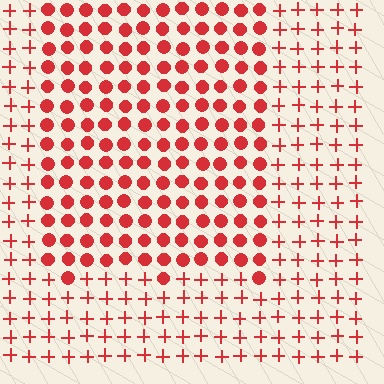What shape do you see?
I see a rectangle.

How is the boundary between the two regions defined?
The boundary is defined by a change in element shape: circles inside vs. plus signs outside. All elements share the same color and spacing.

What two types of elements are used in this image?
The image uses circles inside the rectangle region and plus signs outside it.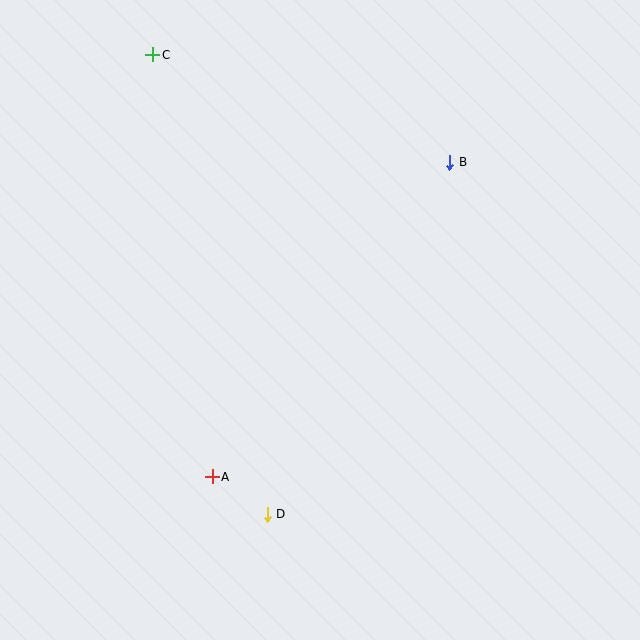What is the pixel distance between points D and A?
The distance between D and A is 66 pixels.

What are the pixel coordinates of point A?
Point A is at (212, 477).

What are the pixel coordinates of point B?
Point B is at (450, 162).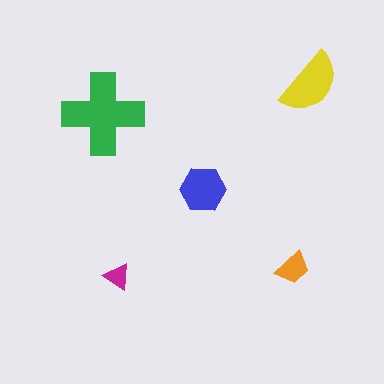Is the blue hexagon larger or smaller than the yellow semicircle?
Smaller.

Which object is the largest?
The green cross.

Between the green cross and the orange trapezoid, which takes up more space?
The green cross.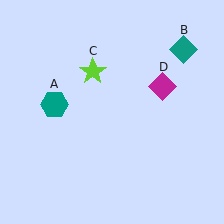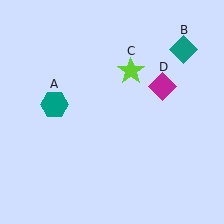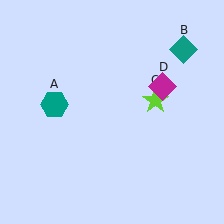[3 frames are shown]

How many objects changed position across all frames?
1 object changed position: lime star (object C).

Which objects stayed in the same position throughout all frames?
Teal hexagon (object A) and teal diamond (object B) and magenta diamond (object D) remained stationary.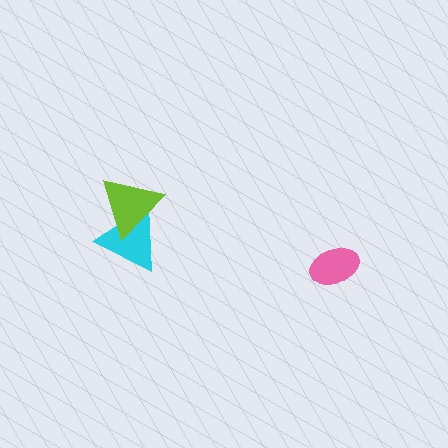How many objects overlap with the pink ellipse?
0 objects overlap with the pink ellipse.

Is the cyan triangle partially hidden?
Yes, it is partially covered by another shape.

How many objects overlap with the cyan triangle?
1 object overlaps with the cyan triangle.